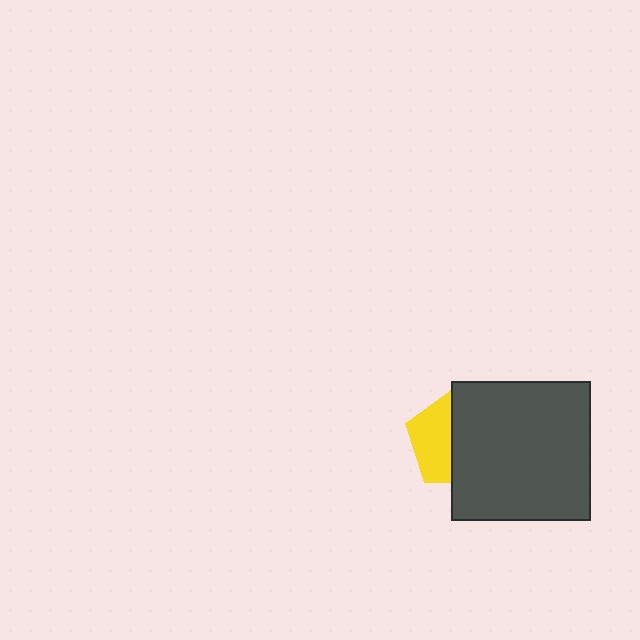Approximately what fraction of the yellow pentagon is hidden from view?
Roughly 57% of the yellow pentagon is hidden behind the dark gray square.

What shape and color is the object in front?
The object in front is a dark gray square.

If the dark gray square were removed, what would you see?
You would see the complete yellow pentagon.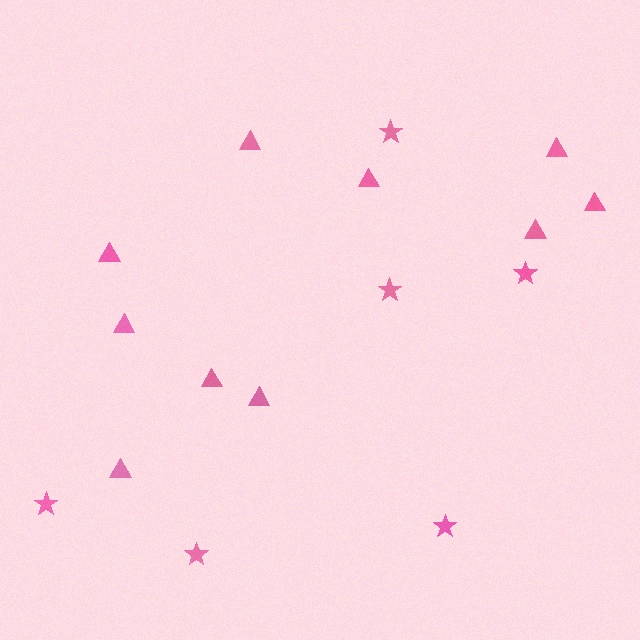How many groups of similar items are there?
There are 2 groups: one group of stars (6) and one group of triangles (10).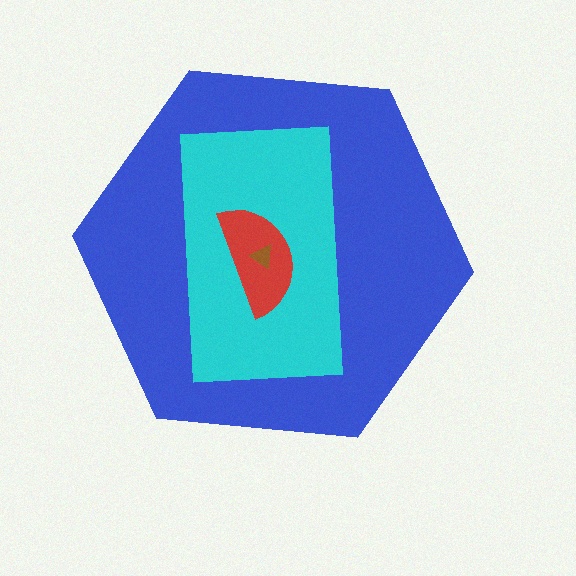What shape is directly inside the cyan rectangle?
The red semicircle.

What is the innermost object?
The brown triangle.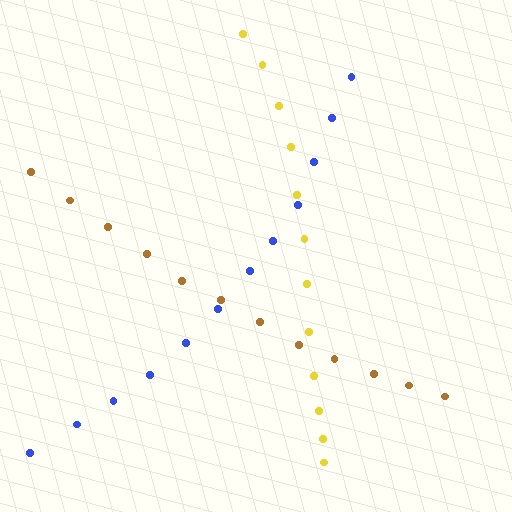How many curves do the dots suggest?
There are 3 distinct paths.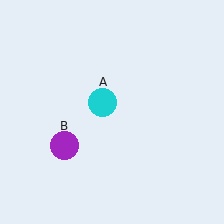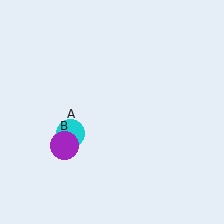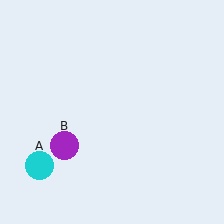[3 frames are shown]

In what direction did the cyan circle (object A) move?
The cyan circle (object A) moved down and to the left.